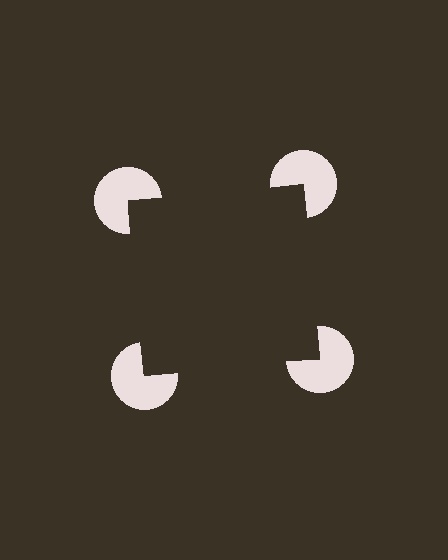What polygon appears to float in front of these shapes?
An illusory square — its edges are inferred from the aligned wedge cuts in the pac-man discs, not physically drawn.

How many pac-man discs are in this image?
There are 4 — one at each vertex of the illusory square.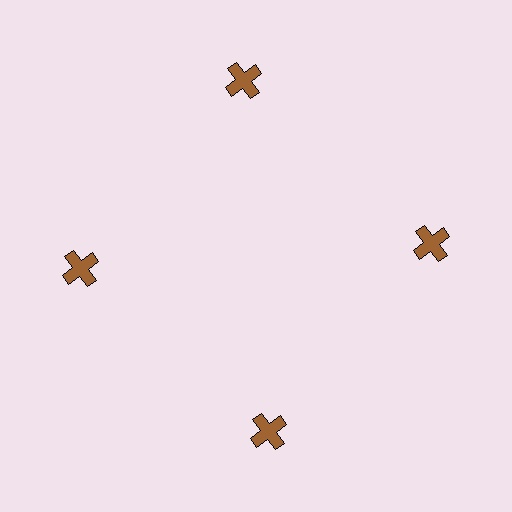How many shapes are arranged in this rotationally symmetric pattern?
There are 4 shapes, arranged in 4 groups of 1.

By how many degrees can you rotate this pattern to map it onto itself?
The pattern maps onto itself every 90 degrees of rotation.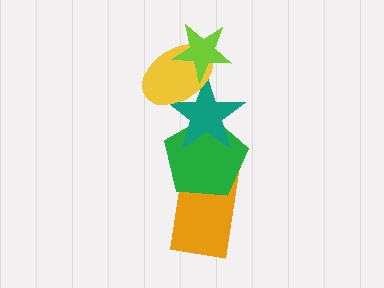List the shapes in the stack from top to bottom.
From top to bottom: the lime star, the yellow ellipse, the teal star, the green pentagon, the orange rectangle.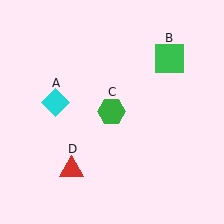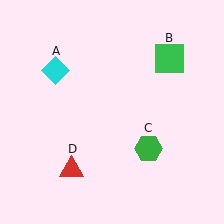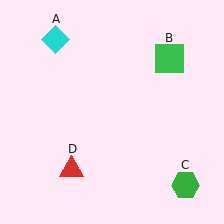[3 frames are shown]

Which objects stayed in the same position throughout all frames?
Green square (object B) and red triangle (object D) remained stationary.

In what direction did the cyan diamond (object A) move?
The cyan diamond (object A) moved up.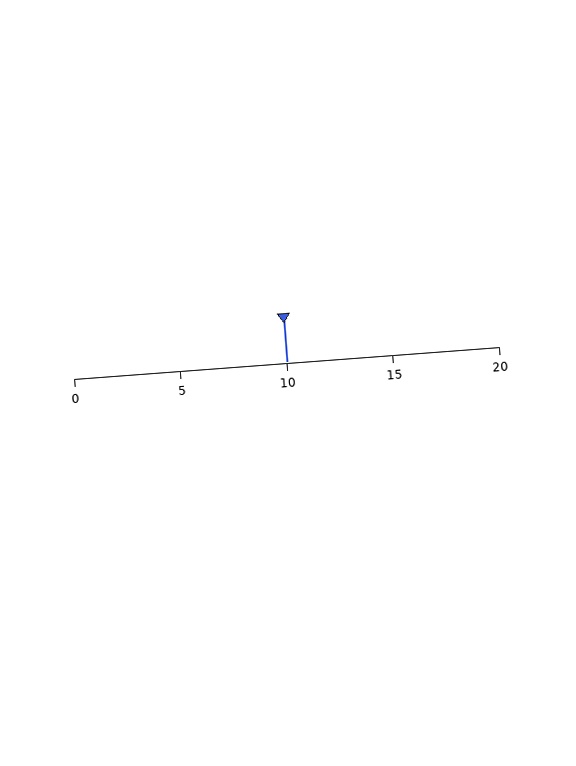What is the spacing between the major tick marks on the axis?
The major ticks are spaced 5 apart.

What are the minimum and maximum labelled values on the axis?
The axis runs from 0 to 20.